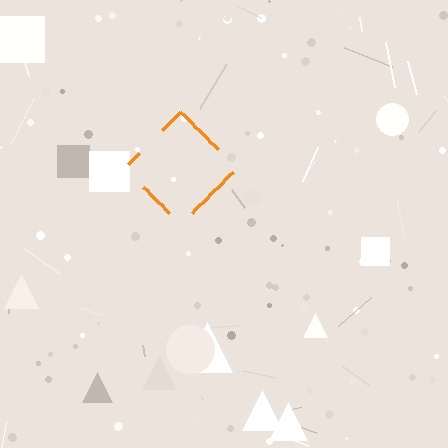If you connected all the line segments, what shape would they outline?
They would outline a diamond.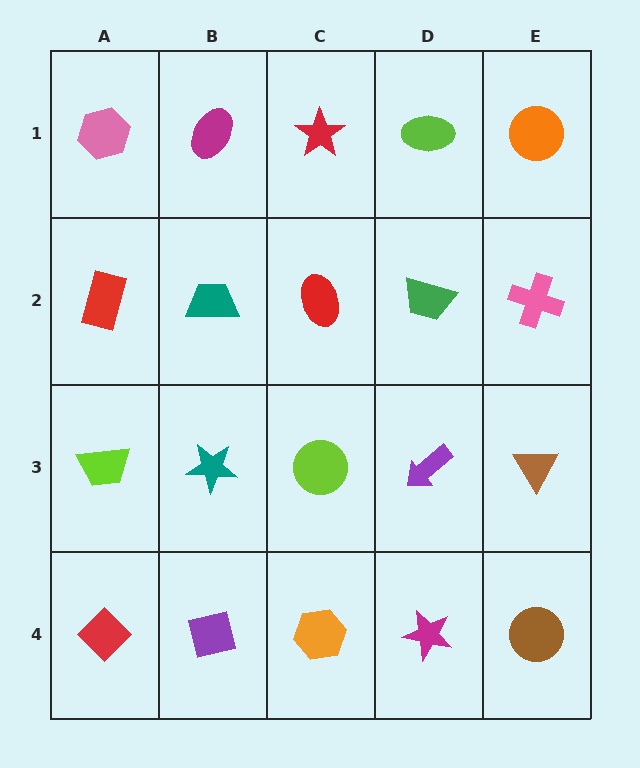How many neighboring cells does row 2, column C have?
4.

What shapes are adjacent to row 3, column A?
A red rectangle (row 2, column A), a red diamond (row 4, column A), a teal star (row 3, column B).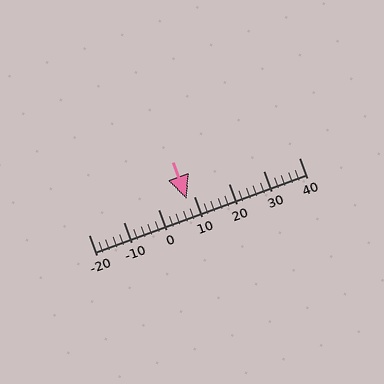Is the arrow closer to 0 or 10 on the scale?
The arrow is closer to 10.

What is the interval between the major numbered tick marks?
The major tick marks are spaced 10 units apart.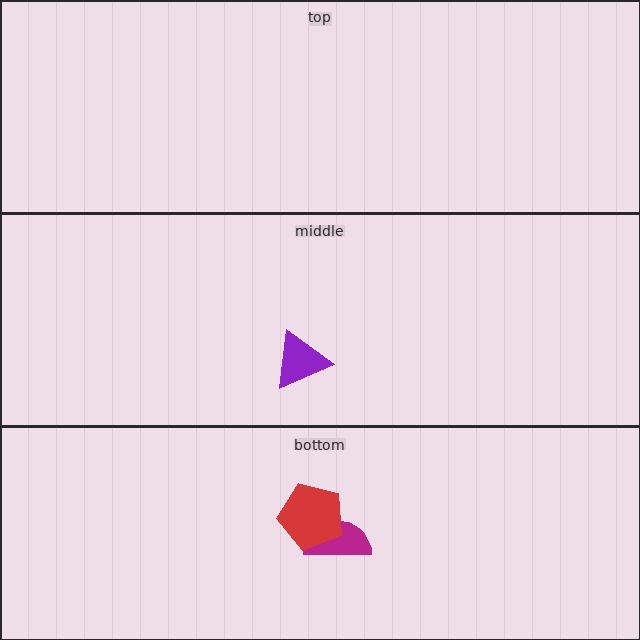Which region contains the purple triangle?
The middle region.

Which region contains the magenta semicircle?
The bottom region.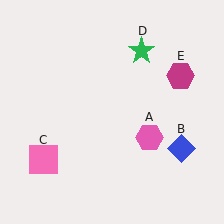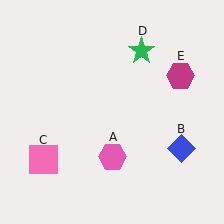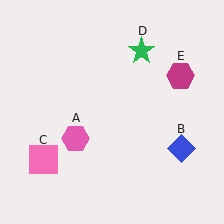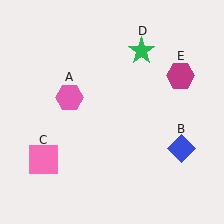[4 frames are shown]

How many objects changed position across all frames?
1 object changed position: pink hexagon (object A).